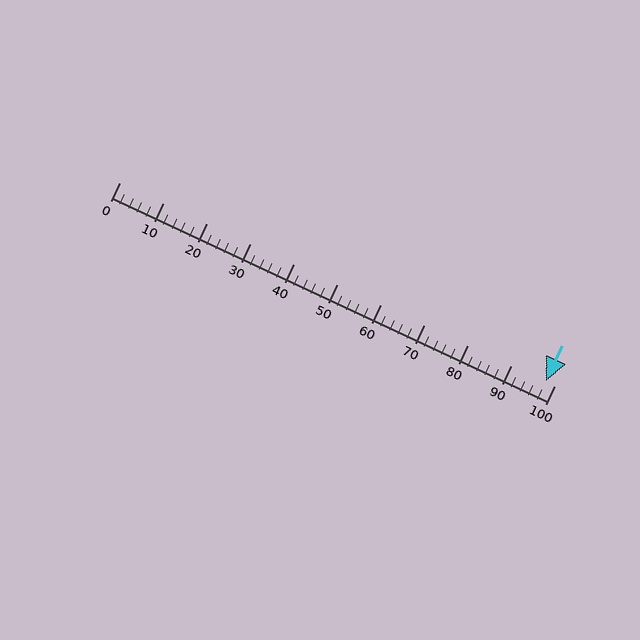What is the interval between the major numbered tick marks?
The major tick marks are spaced 10 units apart.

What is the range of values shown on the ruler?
The ruler shows values from 0 to 100.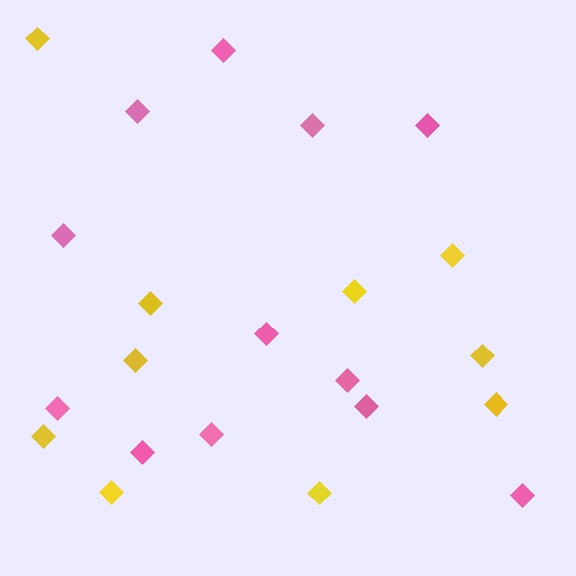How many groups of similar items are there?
There are 2 groups: one group of yellow diamonds (10) and one group of pink diamonds (12).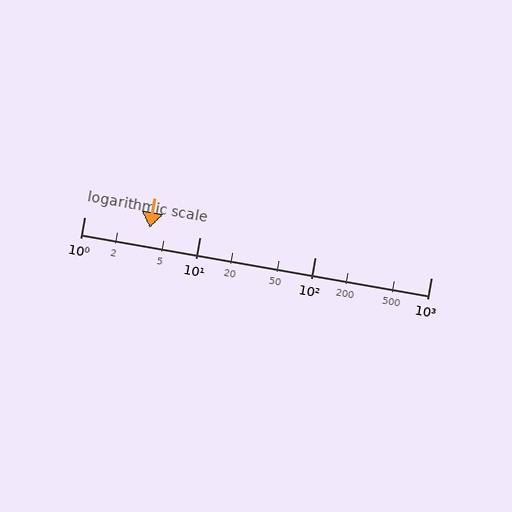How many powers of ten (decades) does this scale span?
The scale spans 3 decades, from 1 to 1000.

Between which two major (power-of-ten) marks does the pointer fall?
The pointer is between 1 and 10.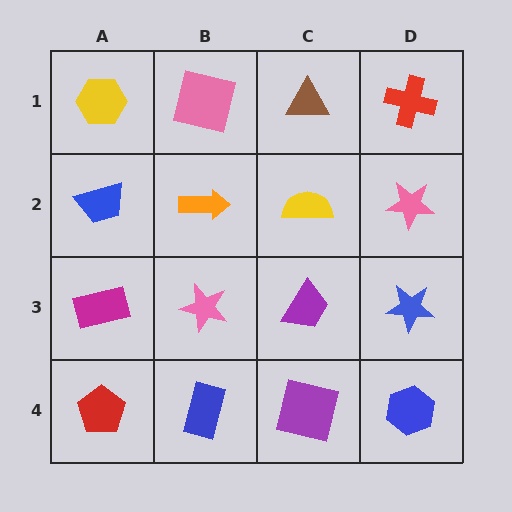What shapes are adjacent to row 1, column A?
A blue trapezoid (row 2, column A), a pink square (row 1, column B).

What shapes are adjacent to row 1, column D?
A pink star (row 2, column D), a brown triangle (row 1, column C).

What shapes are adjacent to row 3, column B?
An orange arrow (row 2, column B), a blue rectangle (row 4, column B), a magenta rectangle (row 3, column A), a purple trapezoid (row 3, column C).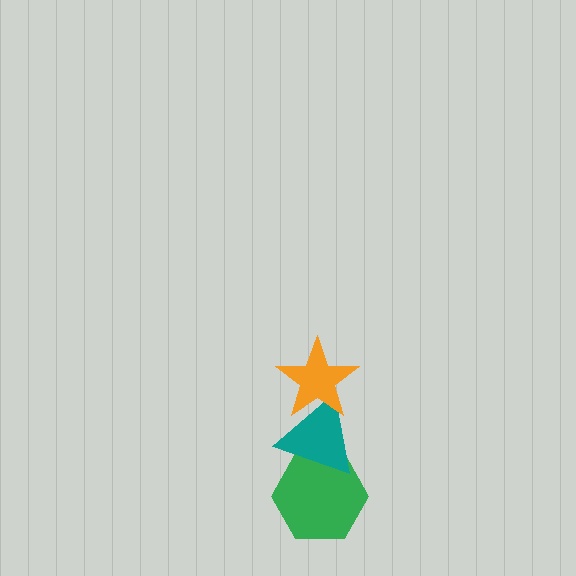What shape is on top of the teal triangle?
The orange star is on top of the teal triangle.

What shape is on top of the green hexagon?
The teal triangle is on top of the green hexagon.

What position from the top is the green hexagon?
The green hexagon is 3rd from the top.